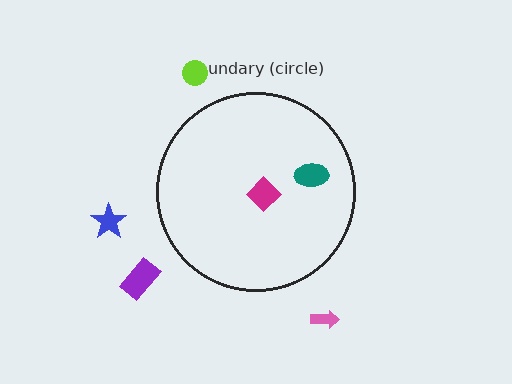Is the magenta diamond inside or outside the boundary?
Inside.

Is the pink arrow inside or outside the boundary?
Outside.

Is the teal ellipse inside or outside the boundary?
Inside.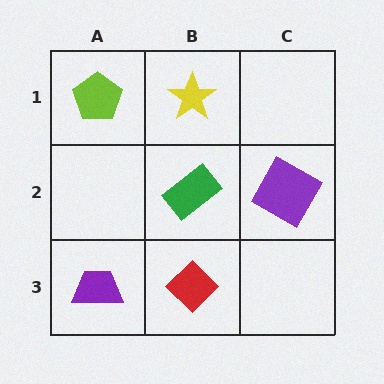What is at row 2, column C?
A purple square.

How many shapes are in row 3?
2 shapes.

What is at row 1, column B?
A yellow star.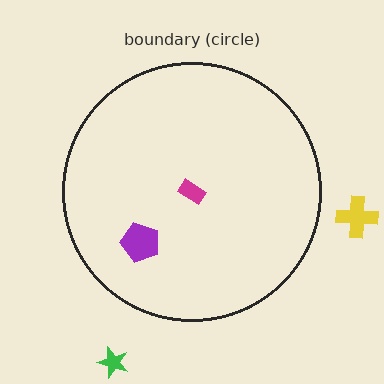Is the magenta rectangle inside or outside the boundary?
Inside.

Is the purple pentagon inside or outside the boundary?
Inside.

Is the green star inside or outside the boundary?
Outside.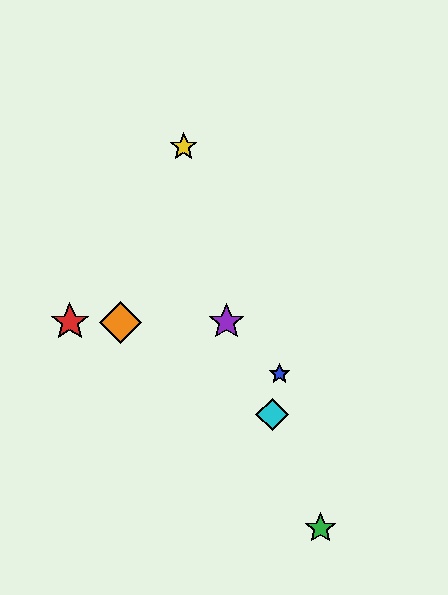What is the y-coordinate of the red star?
The red star is at y≈322.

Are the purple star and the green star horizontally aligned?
No, the purple star is at y≈322 and the green star is at y≈528.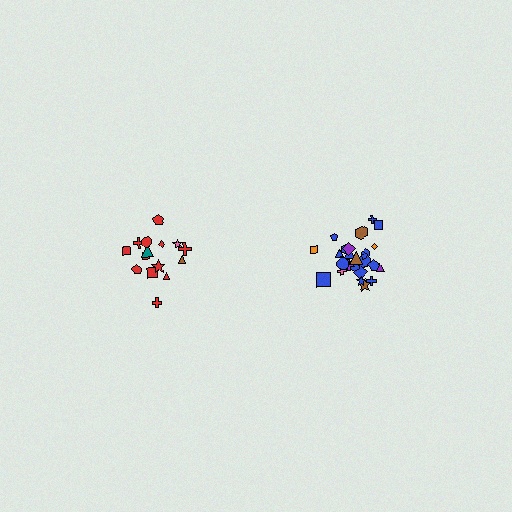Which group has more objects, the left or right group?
The right group.